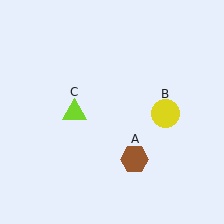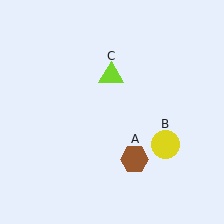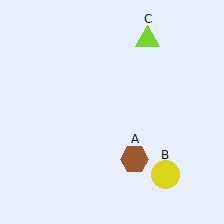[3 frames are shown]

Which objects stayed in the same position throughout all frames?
Brown hexagon (object A) remained stationary.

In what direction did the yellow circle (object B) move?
The yellow circle (object B) moved down.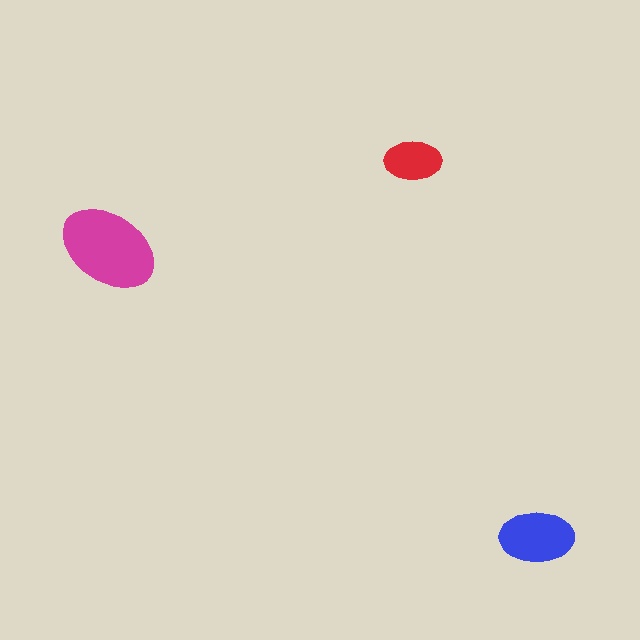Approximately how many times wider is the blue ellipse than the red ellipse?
About 1.5 times wider.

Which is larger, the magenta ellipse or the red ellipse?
The magenta one.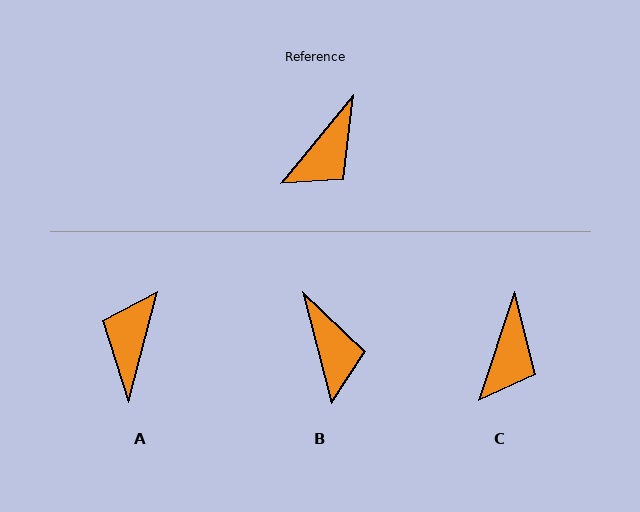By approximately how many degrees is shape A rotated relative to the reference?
Approximately 156 degrees clockwise.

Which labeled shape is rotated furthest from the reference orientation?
A, about 156 degrees away.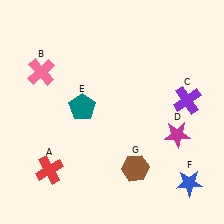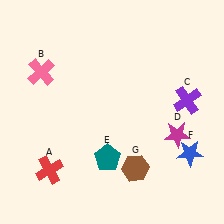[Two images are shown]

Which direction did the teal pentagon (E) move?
The teal pentagon (E) moved down.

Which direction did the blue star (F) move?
The blue star (F) moved up.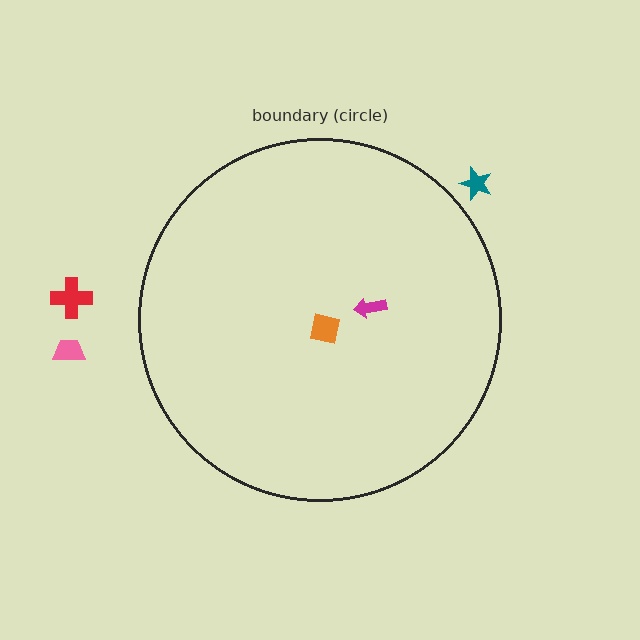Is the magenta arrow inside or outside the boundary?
Inside.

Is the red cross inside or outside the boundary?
Outside.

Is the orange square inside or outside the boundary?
Inside.